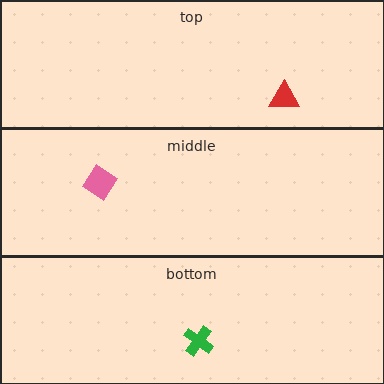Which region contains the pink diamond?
The middle region.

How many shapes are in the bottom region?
1.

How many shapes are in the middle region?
1.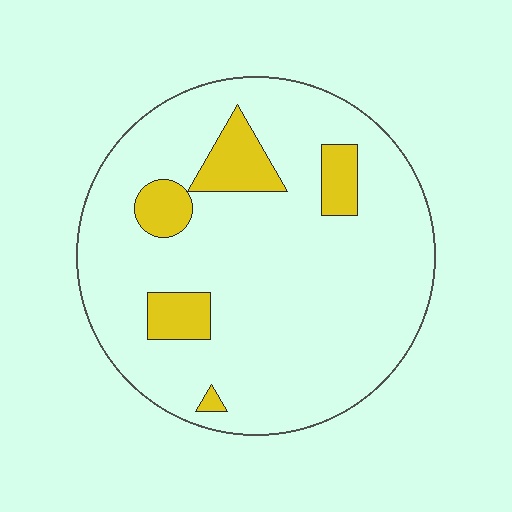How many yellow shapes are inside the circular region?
5.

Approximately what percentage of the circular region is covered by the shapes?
Approximately 15%.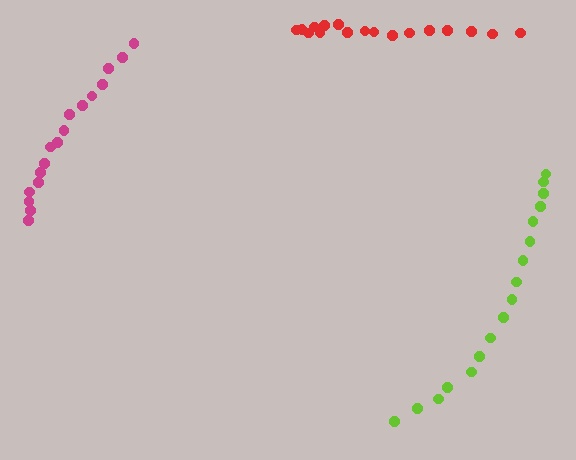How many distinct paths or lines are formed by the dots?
There are 3 distinct paths.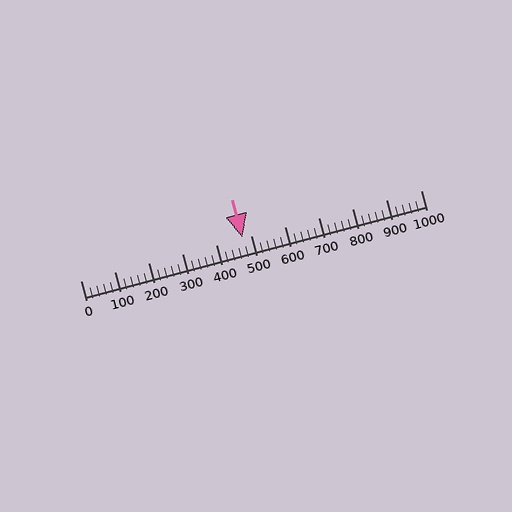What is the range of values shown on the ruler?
The ruler shows values from 0 to 1000.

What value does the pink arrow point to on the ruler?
The pink arrow points to approximately 477.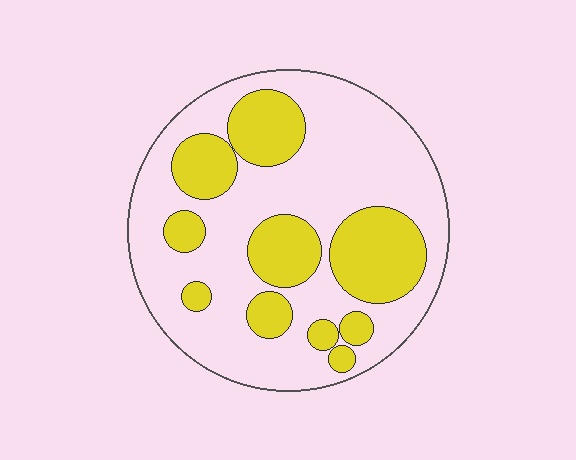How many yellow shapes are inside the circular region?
10.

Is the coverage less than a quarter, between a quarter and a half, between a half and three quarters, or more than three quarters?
Between a quarter and a half.